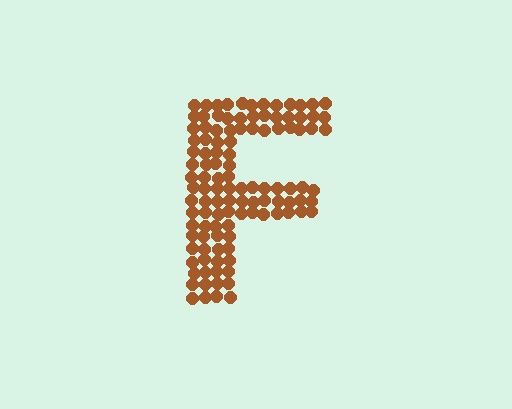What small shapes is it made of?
It is made of small circles.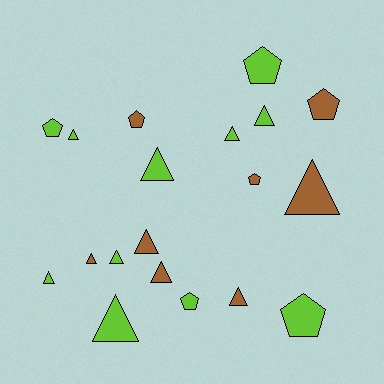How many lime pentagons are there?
There are 4 lime pentagons.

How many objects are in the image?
There are 19 objects.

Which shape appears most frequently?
Triangle, with 12 objects.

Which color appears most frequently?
Lime, with 11 objects.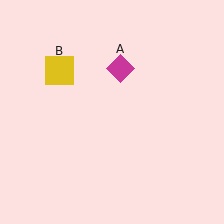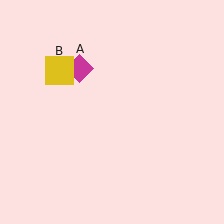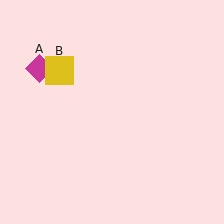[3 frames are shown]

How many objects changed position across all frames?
1 object changed position: magenta diamond (object A).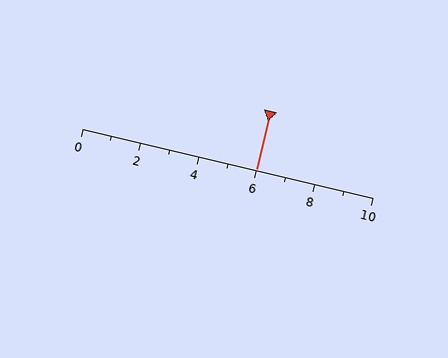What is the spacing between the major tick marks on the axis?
The major ticks are spaced 2 apart.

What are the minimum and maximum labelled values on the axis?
The axis runs from 0 to 10.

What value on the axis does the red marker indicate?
The marker indicates approximately 6.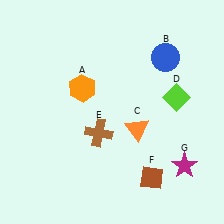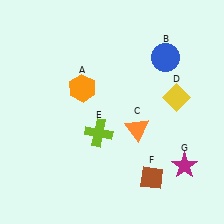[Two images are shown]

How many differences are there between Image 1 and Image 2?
There are 2 differences between the two images.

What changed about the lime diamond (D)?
In Image 1, D is lime. In Image 2, it changed to yellow.